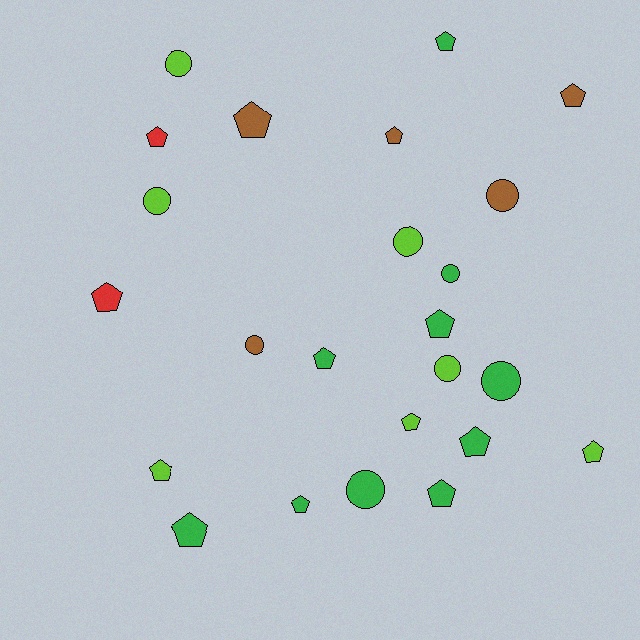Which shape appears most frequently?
Pentagon, with 15 objects.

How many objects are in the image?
There are 24 objects.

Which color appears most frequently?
Green, with 10 objects.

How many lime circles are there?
There are 4 lime circles.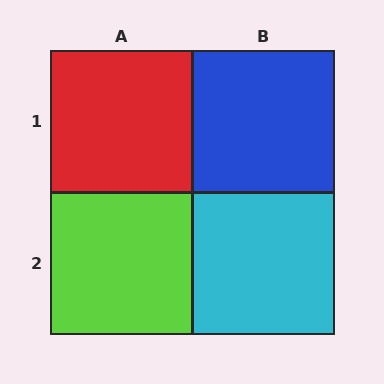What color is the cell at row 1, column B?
Blue.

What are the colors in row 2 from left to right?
Lime, cyan.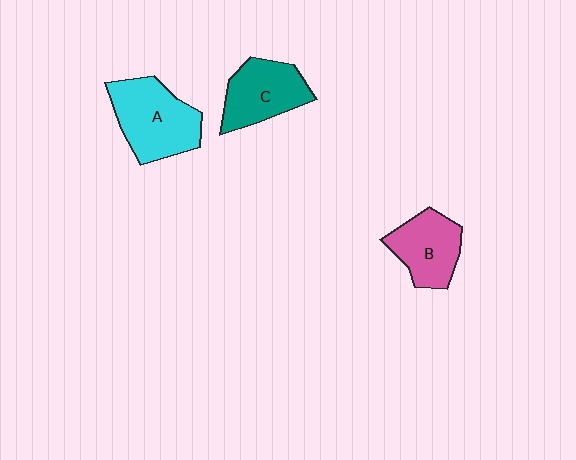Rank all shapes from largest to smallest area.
From largest to smallest: A (cyan), C (teal), B (pink).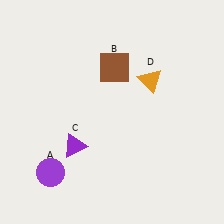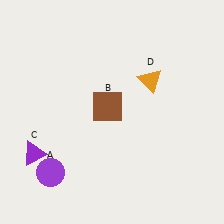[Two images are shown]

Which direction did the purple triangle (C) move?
The purple triangle (C) moved left.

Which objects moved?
The objects that moved are: the brown square (B), the purple triangle (C).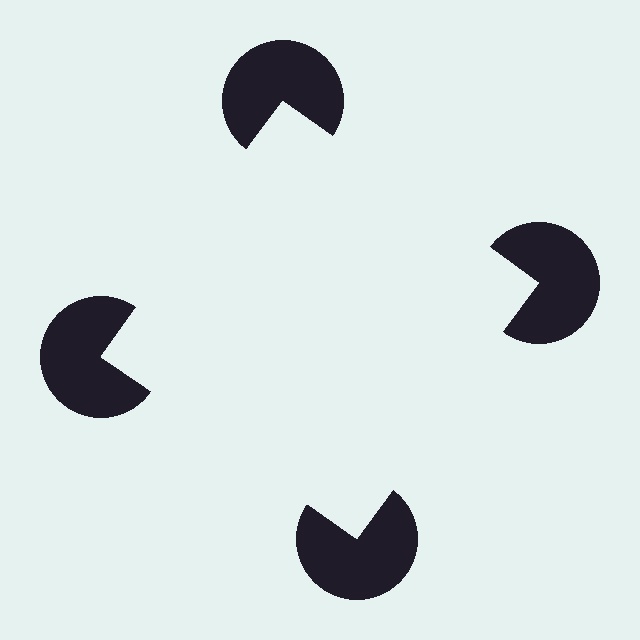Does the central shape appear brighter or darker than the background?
It typically appears slightly brighter than the background, even though no actual brightness change is drawn.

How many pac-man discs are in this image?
There are 4 — one at each vertex of the illusory square.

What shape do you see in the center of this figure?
An illusory square — its edges are inferred from the aligned wedge cuts in the pac-man discs, not physically drawn.